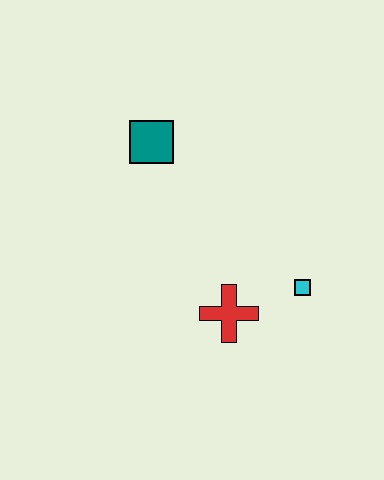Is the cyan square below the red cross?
No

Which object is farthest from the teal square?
The cyan square is farthest from the teal square.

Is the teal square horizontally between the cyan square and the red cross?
No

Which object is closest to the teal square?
The red cross is closest to the teal square.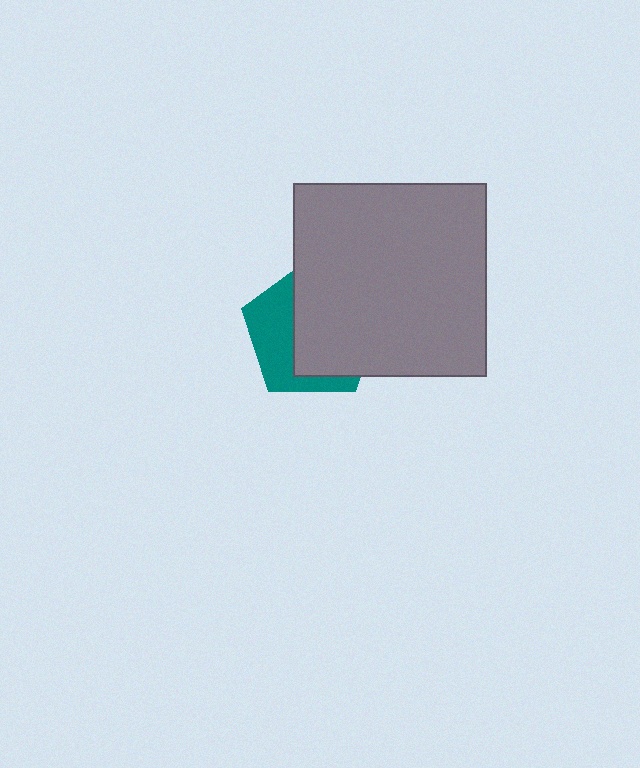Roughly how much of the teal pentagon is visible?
A small part of it is visible (roughly 39%).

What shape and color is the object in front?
The object in front is a gray square.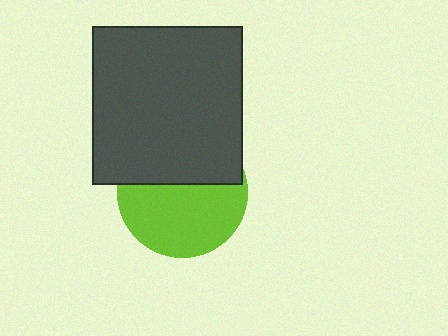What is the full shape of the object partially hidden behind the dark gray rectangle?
The partially hidden object is a lime circle.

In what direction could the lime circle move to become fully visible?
The lime circle could move down. That would shift it out from behind the dark gray rectangle entirely.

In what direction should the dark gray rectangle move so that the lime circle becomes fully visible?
The dark gray rectangle should move up. That is the shortest direction to clear the overlap and leave the lime circle fully visible.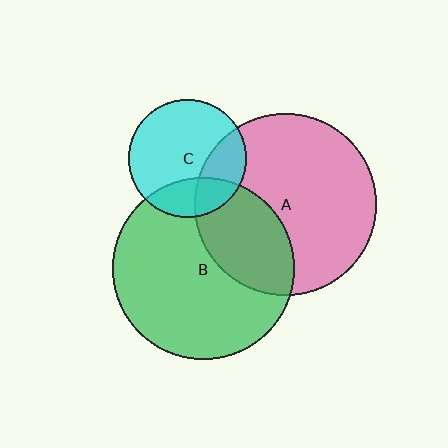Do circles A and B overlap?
Yes.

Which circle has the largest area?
Circle A (pink).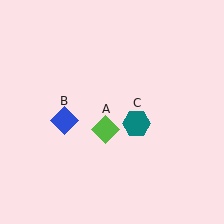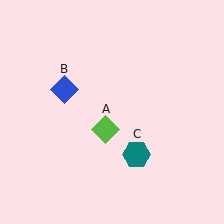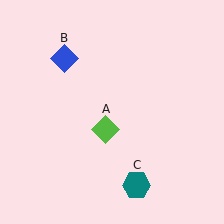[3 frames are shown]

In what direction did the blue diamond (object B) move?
The blue diamond (object B) moved up.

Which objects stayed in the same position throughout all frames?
Lime diamond (object A) remained stationary.